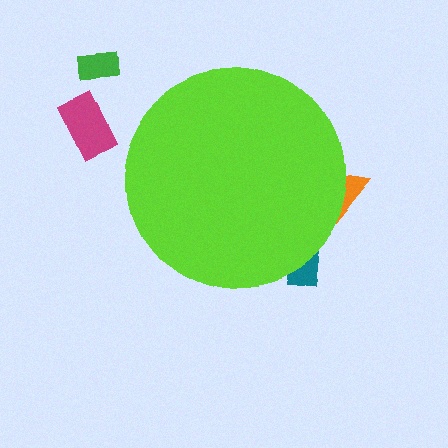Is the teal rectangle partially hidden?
Yes, the teal rectangle is partially hidden behind the lime circle.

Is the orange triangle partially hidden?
Yes, the orange triangle is partially hidden behind the lime circle.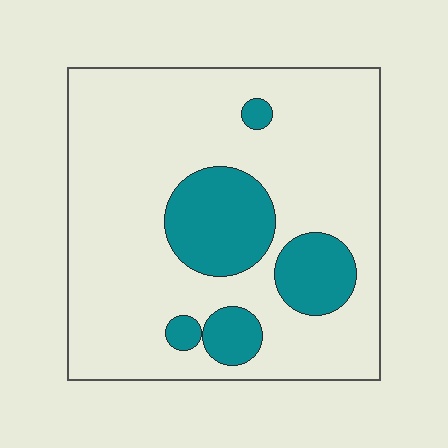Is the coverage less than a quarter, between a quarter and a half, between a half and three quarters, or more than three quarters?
Less than a quarter.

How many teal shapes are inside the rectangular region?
5.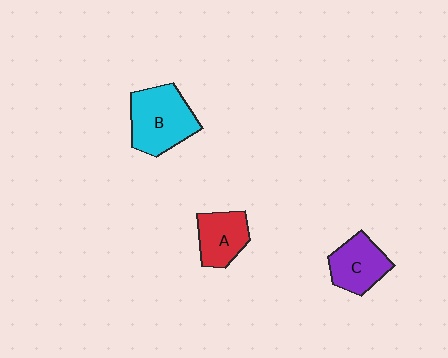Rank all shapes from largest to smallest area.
From largest to smallest: B (cyan), C (purple), A (red).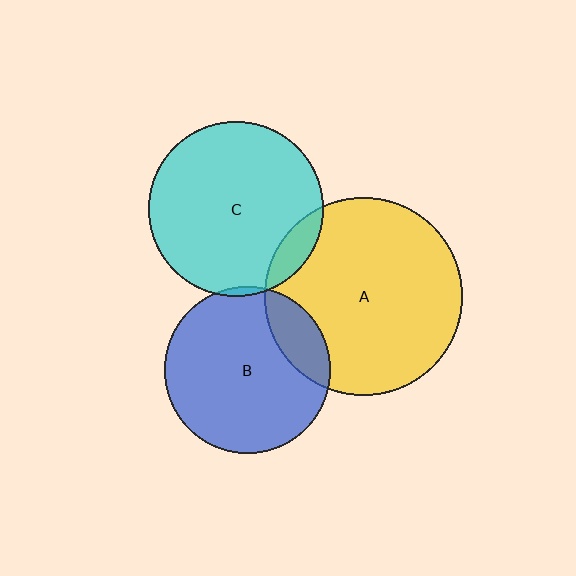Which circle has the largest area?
Circle A (yellow).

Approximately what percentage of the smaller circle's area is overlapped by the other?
Approximately 15%.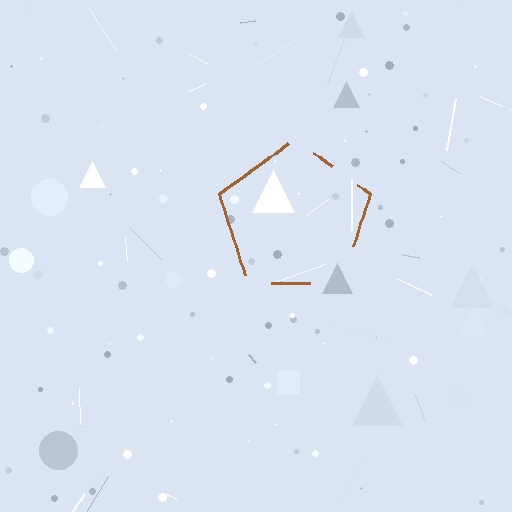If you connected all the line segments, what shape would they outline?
They would outline a pentagon.